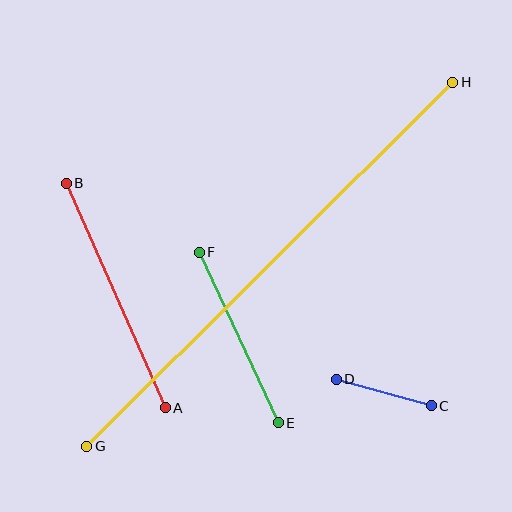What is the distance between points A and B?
The distance is approximately 245 pixels.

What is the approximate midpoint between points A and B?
The midpoint is at approximately (116, 296) pixels.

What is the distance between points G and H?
The distance is approximately 516 pixels.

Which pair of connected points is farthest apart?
Points G and H are farthest apart.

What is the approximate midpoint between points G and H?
The midpoint is at approximately (270, 264) pixels.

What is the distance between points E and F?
The distance is approximately 188 pixels.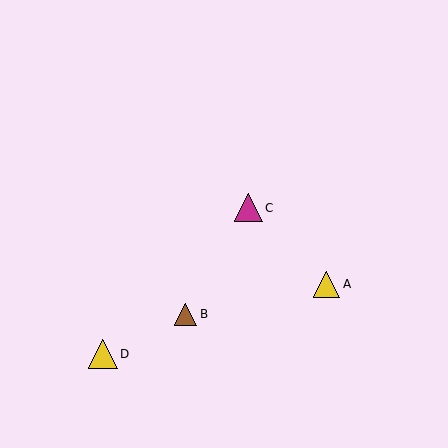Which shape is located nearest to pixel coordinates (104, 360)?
The yellow triangle (labeled D) at (103, 354) is nearest to that location.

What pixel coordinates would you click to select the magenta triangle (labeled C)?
Click at (248, 208) to select the magenta triangle C.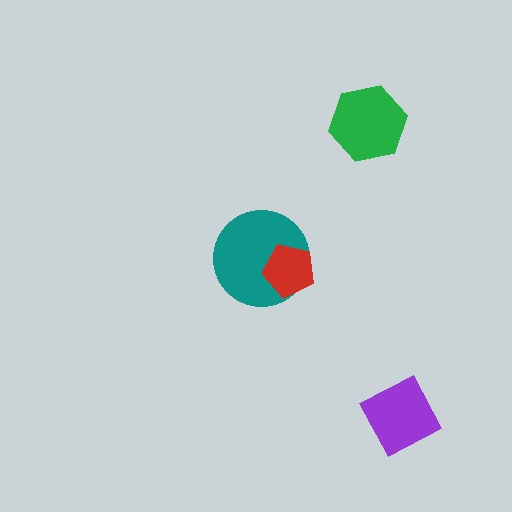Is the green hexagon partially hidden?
No, no other shape covers it.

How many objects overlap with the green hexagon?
0 objects overlap with the green hexagon.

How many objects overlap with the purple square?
0 objects overlap with the purple square.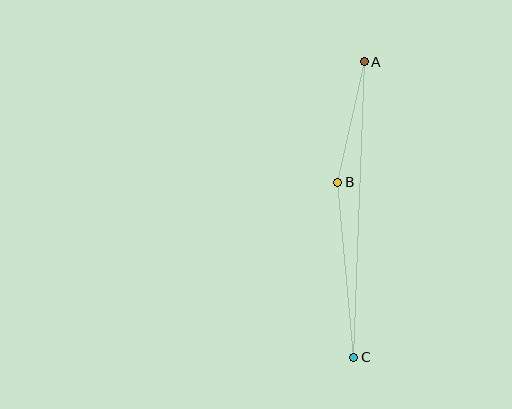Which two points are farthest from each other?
Points A and C are farthest from each other.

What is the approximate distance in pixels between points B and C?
The distance between B and C is approximately 176 pixels.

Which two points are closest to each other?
Points A and B are closest to each other.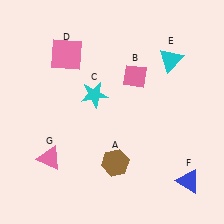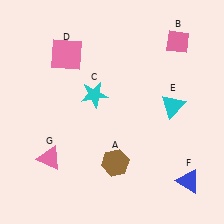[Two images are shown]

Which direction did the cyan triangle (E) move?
The cyan triangle (E) moved down.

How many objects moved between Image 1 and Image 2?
2 objects moved between the two images.